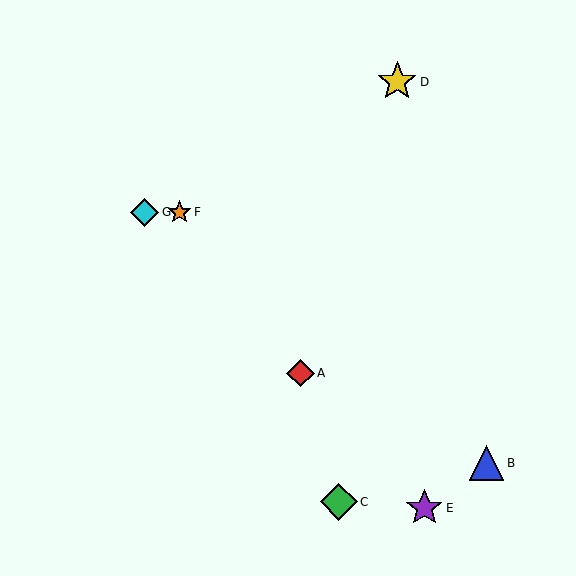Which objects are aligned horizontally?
Objects F, G are aligned horizontally.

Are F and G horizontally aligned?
Yes, both are at y≈212.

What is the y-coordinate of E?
Object E is at y≈508.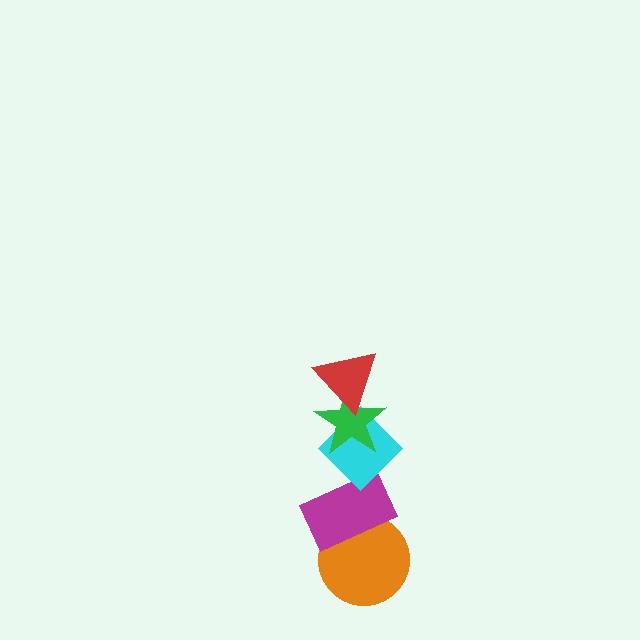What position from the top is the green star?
The green star is 2nd from the top.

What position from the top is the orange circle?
The orange circle is 5th from the top.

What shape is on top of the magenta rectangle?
The cyan diamond is on top of the magenta rectangle.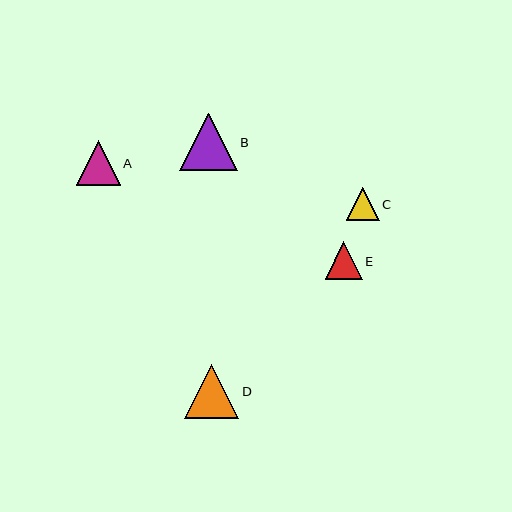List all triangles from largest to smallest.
From largest to smallest: B, D, A, E, C.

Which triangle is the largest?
Triangle B is the largest with a size of approximately 58 pixels.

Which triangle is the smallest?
Triangle C is the smallest with a size of approximately 33 pixels.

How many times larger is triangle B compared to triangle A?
Triangle B is approximately 1.3 times the size of triangle A.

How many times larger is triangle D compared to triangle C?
Triangle D is approximately 1.6 times the size of triangle C.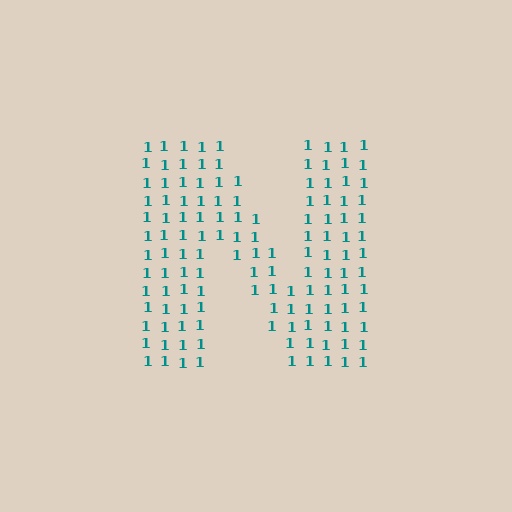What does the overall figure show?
The overall figure shows the letter N.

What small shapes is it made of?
It is made of small digit 1's.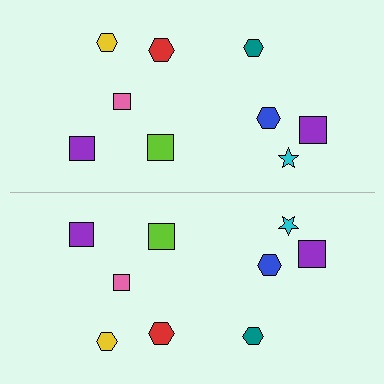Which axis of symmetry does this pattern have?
The pattern has a horizontal axis of symmetry running through the center of the image.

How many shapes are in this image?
There are 18 shapes in this image.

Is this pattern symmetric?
Yes, this pattern has bilateral (reflection) symmetry.